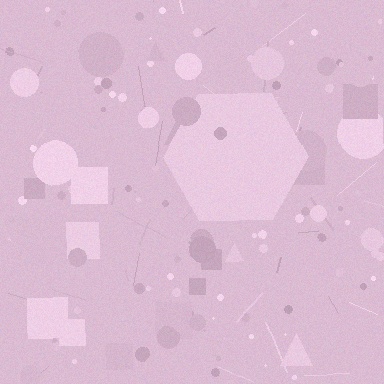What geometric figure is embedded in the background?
A hexagon is embedded in the background.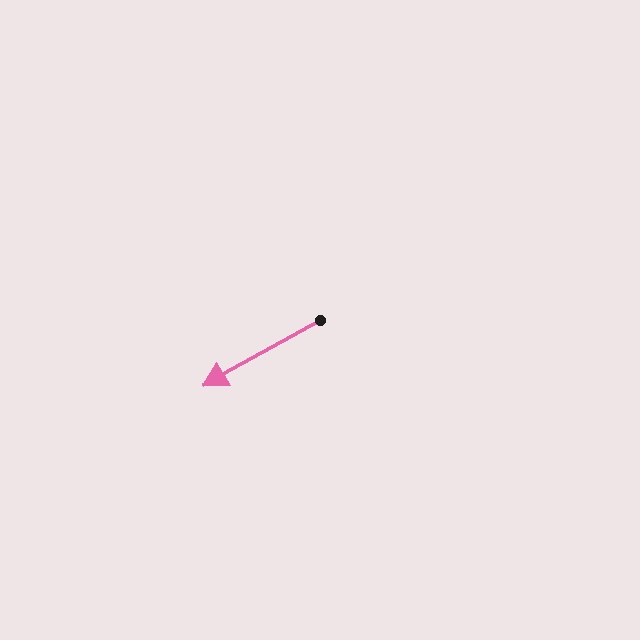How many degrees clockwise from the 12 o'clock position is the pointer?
Approximately 241 degrees.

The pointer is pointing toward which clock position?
Roughly 8 o'clock.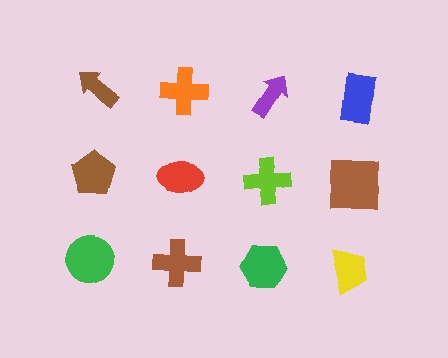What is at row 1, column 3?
A purple arrow.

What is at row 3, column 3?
A green hexagon.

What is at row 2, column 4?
A brown square.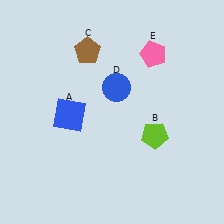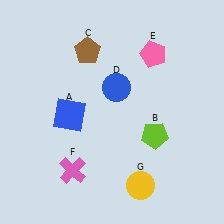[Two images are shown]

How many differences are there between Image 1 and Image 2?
There are 2 differences between the two images.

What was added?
A pink cross (F), a yellow circle (G) were added in Image 2.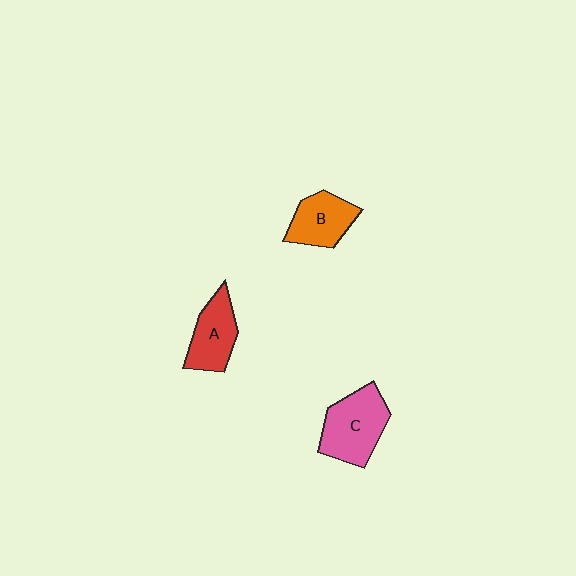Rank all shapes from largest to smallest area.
From largest to smallest: C (pink), A (red), B (orange).